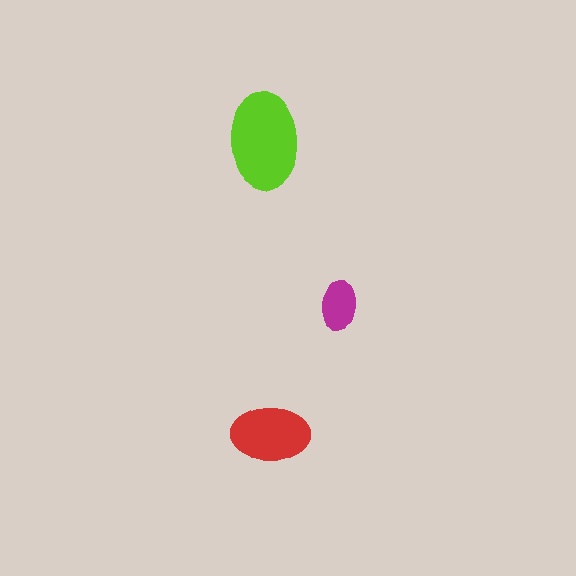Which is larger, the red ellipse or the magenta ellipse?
The red one.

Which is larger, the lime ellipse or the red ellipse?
The lime one.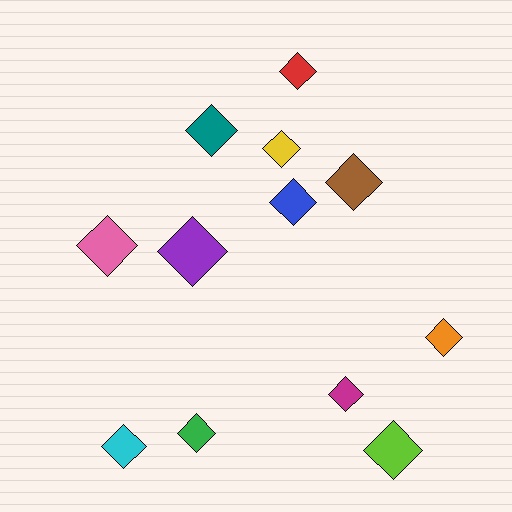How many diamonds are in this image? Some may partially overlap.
There are 12 diamonds.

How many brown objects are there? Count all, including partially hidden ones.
There is 1 brown object.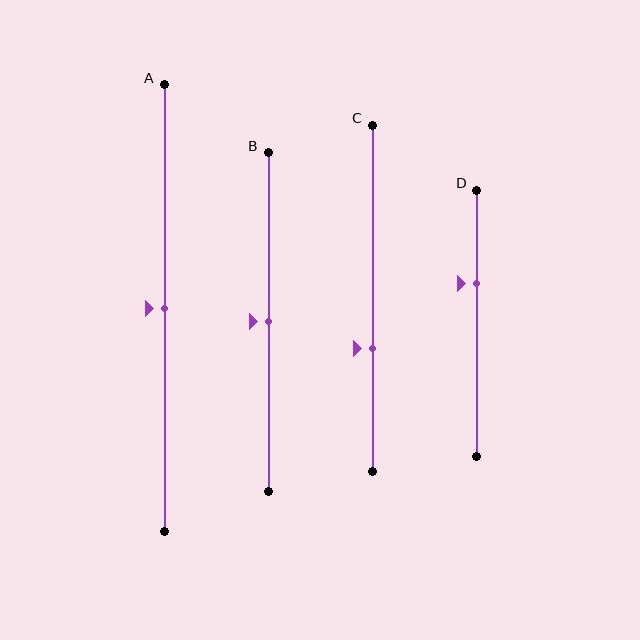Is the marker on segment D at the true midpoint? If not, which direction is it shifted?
No, the marker on segment D is shifted upward by about 15% of the segment length.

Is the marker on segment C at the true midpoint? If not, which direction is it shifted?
No, the marker on segment C is shifted downward by about 15% of the segment length.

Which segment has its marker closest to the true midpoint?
Segment A has its marker closest to the true midpoint.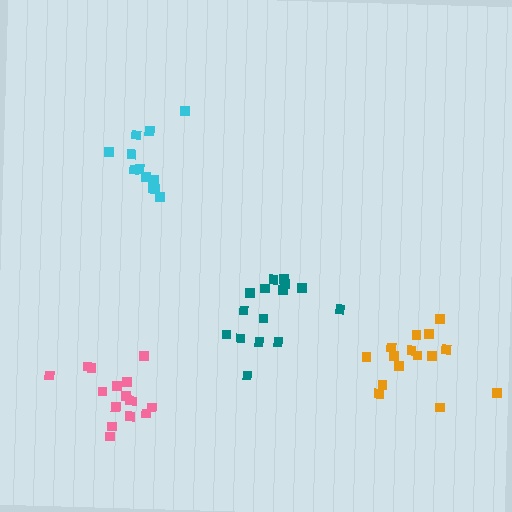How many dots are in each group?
Group 1: 16 dots, Group 2: 13 dots, Group 3: 15 dots, Group 4: 15 dots (59 total).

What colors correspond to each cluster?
The clusters are colored: pink, cyan, teal, orange.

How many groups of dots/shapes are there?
There are 4 groups.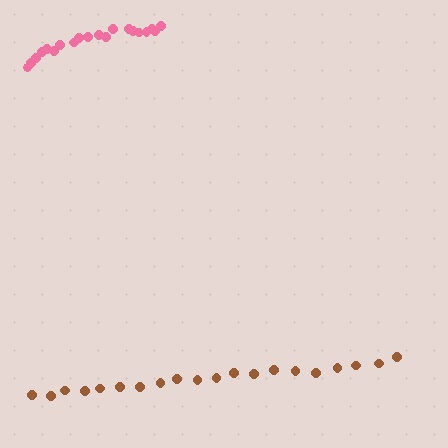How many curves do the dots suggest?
There are 2 distinct paths.